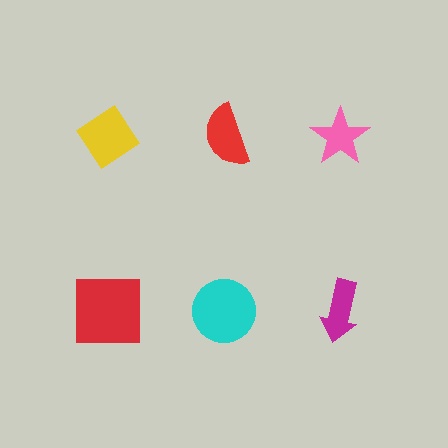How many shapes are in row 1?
3 shapes.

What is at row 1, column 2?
A red semicircle.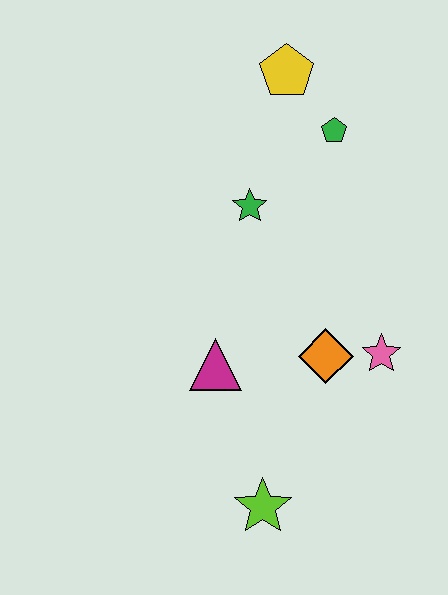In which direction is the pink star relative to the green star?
The pink star is below the green star.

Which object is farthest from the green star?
The lime star is farthest from the green star.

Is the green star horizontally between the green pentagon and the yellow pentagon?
No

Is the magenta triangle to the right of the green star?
No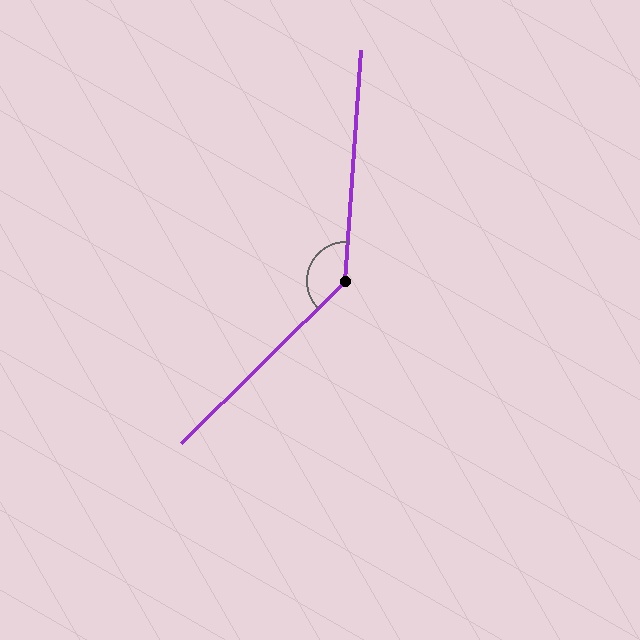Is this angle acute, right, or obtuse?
It is obtuse.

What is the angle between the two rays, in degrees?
Approximately 139 degrees.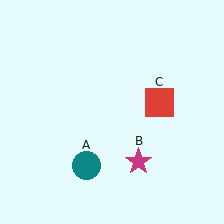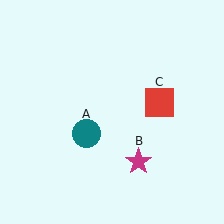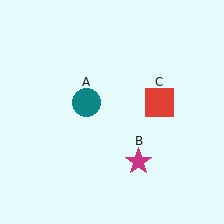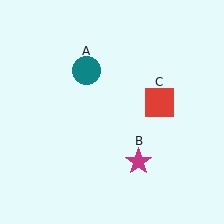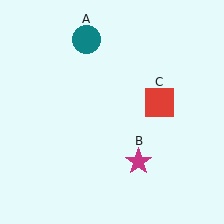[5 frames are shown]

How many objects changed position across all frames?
1 object changed position: teal circle (object A).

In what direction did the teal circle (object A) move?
The teal circle (object A) moved up.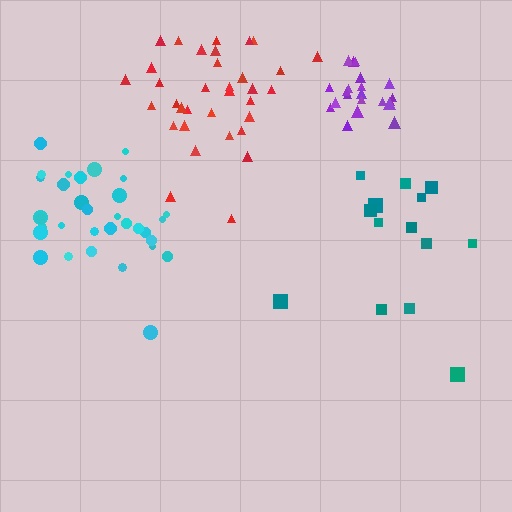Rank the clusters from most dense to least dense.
purple, red, cyan, teal.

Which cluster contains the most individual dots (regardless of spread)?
Red (34).